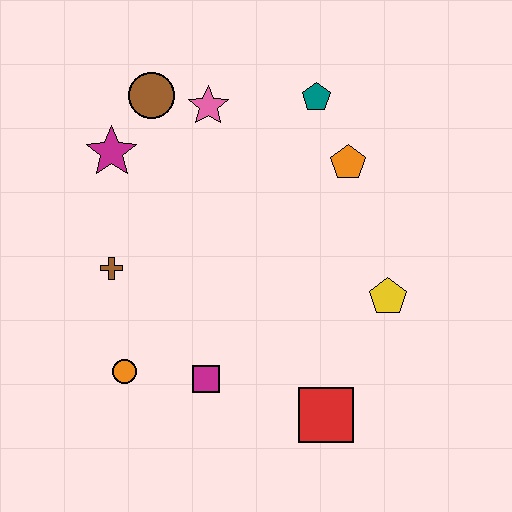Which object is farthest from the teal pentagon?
The orange circle is farthest from the teal pentagon.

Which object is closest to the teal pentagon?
The orange pentagon is closest to the teal pentagon.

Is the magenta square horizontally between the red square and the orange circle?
Yes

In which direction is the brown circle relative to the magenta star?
The brown circle is above the magenta star.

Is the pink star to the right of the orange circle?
Yes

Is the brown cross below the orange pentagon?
Yes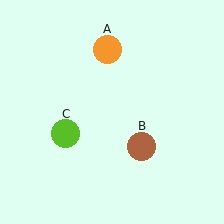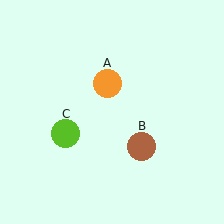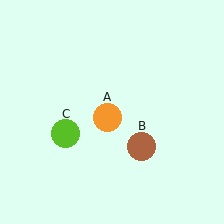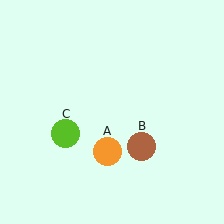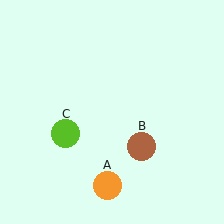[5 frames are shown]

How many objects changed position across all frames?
1 object changed position: orange circle (object A).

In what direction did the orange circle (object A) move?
The orange circle (object A) moved down.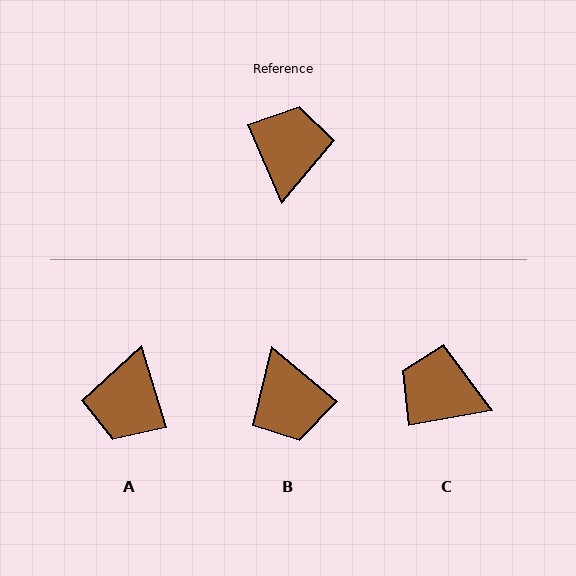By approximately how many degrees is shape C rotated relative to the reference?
Approximately 77 degrees counter-clockwise.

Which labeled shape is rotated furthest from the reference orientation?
A, about 173 degrees away.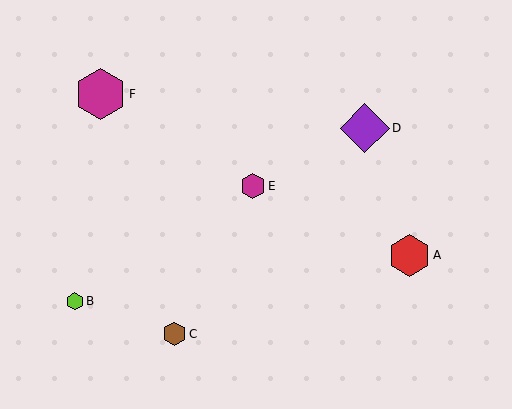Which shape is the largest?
The magenta hexagon (labeled F) is the largest.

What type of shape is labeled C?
Shape C is a brown hexagon.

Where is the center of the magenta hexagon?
The center of the magenta hexagon is at (253, 186).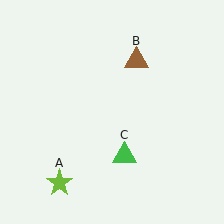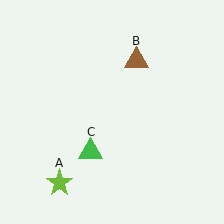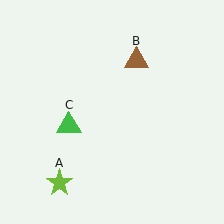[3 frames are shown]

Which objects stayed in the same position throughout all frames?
Lime star (object A) and brown triangle (object B) remained stationary.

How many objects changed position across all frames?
1 object changed position: green triangle (object C).